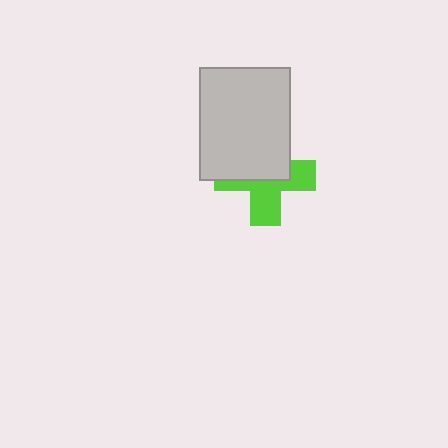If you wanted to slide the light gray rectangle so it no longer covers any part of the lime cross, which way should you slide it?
Slide it up — that is the most direct way to separate the two shapes.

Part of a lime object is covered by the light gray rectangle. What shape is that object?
It is a cross.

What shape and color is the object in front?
The object in front is a light gray rectangle.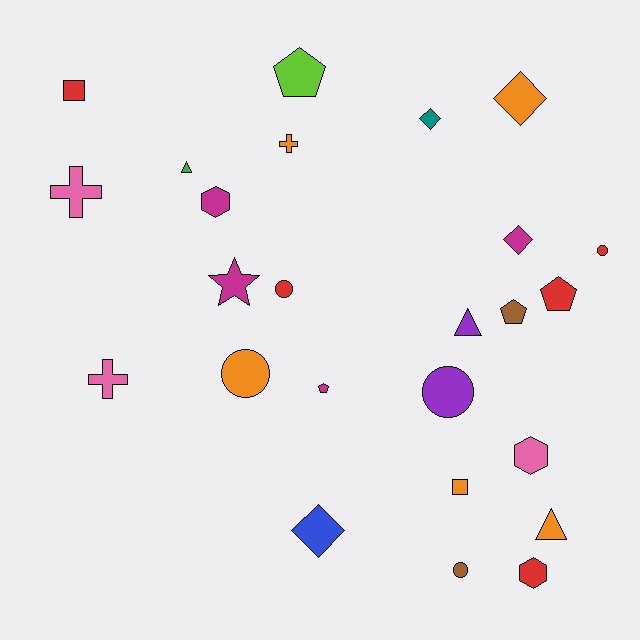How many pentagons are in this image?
There are 4 pentagons.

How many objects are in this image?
There are 25 objects.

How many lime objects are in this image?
There is 1 lime object.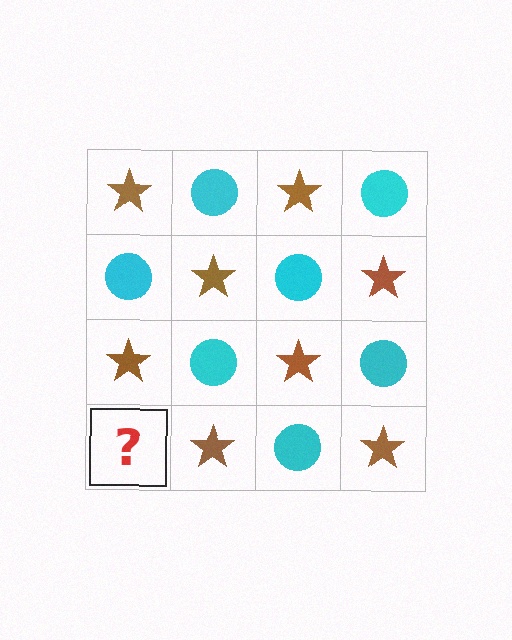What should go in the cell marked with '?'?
The missing cell should contain a cyan circle.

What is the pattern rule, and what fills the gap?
The rule is that it alternates brown star and cyan circle in a checkerboard pattern. The gap should be filled with a cyan circle.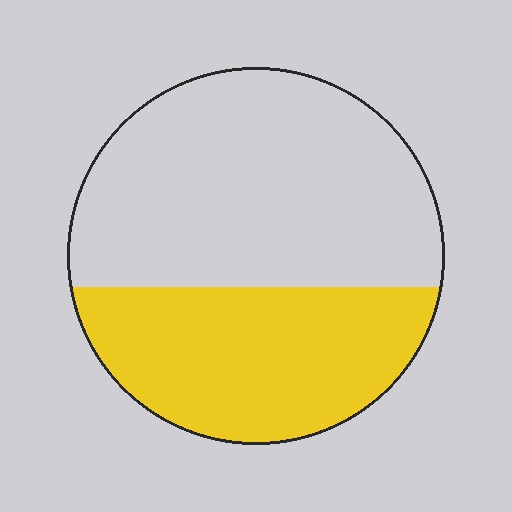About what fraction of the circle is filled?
About two fifths (2/5).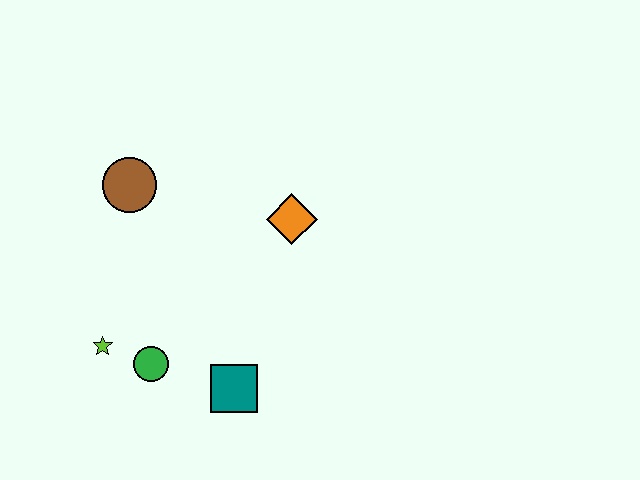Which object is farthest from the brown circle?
The teal square is farthest from the brown circle.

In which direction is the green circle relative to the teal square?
The green circle is to the left of the teal square.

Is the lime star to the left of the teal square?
Yes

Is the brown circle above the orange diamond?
Yes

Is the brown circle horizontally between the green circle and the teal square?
No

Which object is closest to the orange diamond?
The brown circle is closest to the orange diamond.